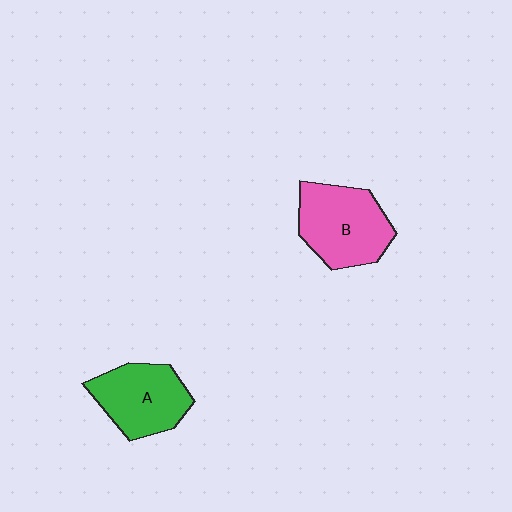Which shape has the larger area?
Shape B (pink).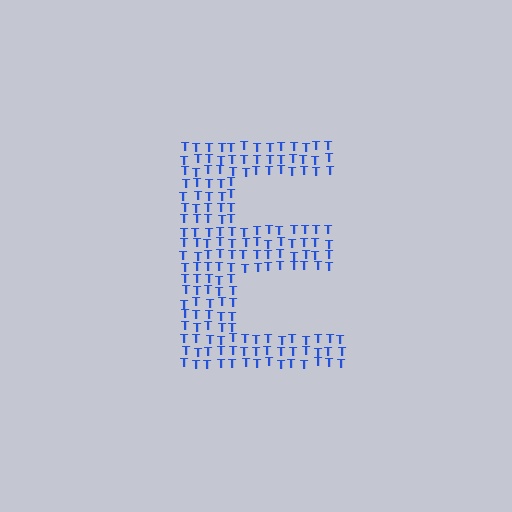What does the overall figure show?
The overall figure shows the letter E.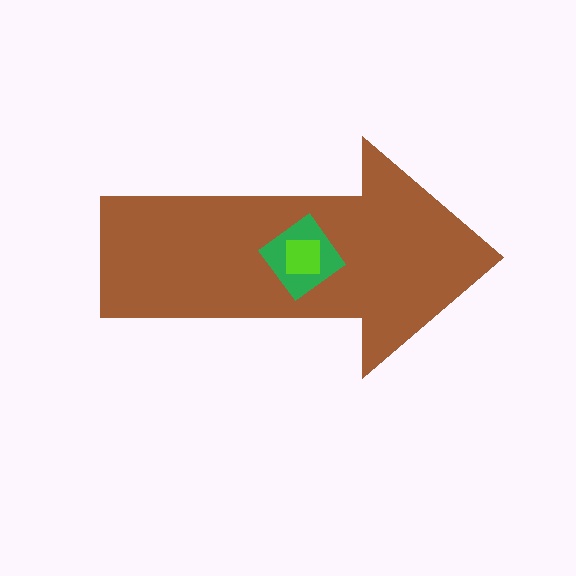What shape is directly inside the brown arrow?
The green diamond.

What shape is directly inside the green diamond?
The lime square.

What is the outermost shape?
The brown arrow.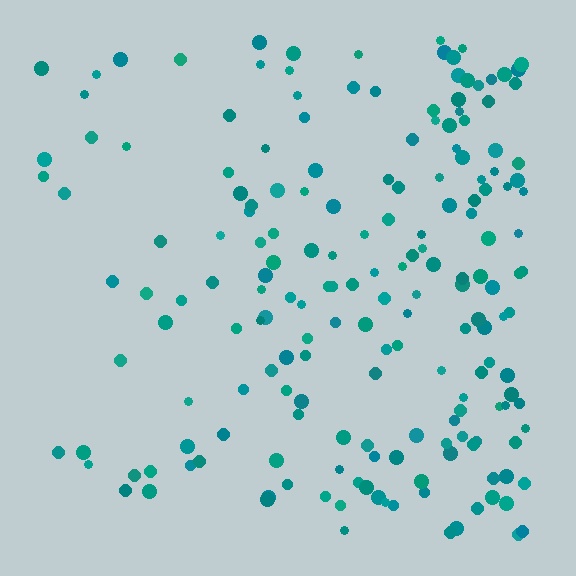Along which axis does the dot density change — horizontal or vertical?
Horizontal.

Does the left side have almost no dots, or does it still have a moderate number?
Still a moderate number, just noticeably fewer than the right.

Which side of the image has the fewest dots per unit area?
The left.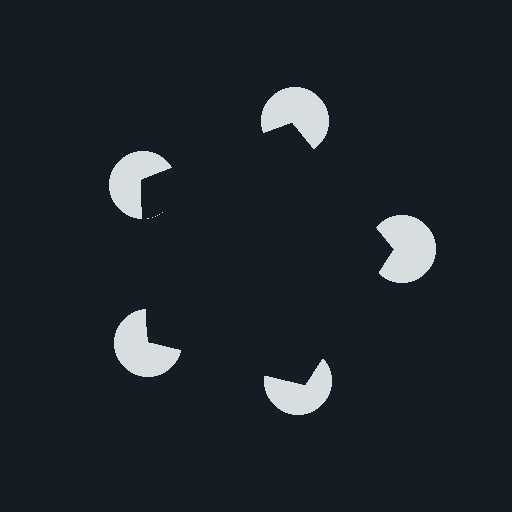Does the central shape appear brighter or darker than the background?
It typically appears slightly darker than the background, even though no actual brightness change is drawn.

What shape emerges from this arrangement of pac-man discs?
An illusory pentagon — its edges are inferred from the aligned wedge cuts in the pac-man discs, not physically drawn.